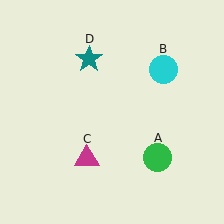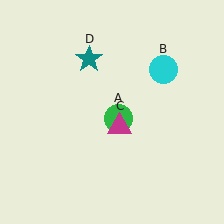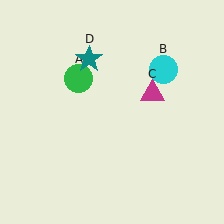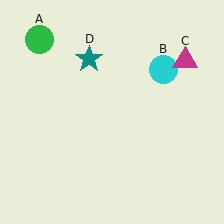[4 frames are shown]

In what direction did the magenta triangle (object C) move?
The magenta triangle (object C) moved up and to the right.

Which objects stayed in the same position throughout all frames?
Cyan circle (object B) and teal star (object D) remained stationary.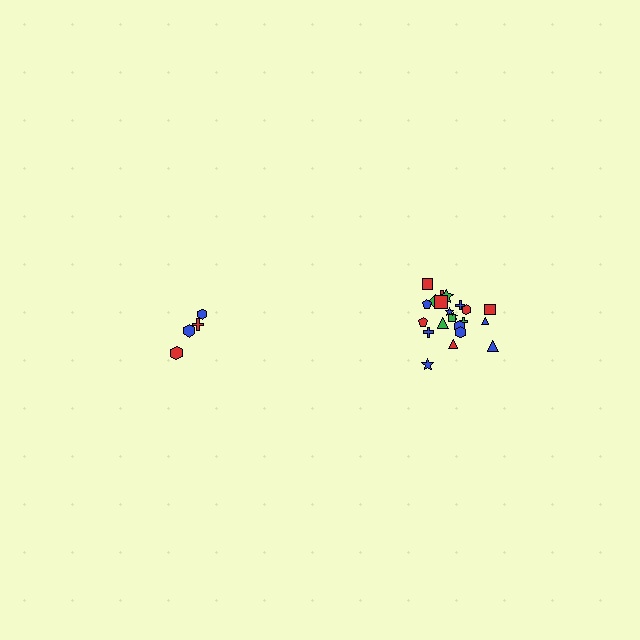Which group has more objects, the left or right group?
The right group.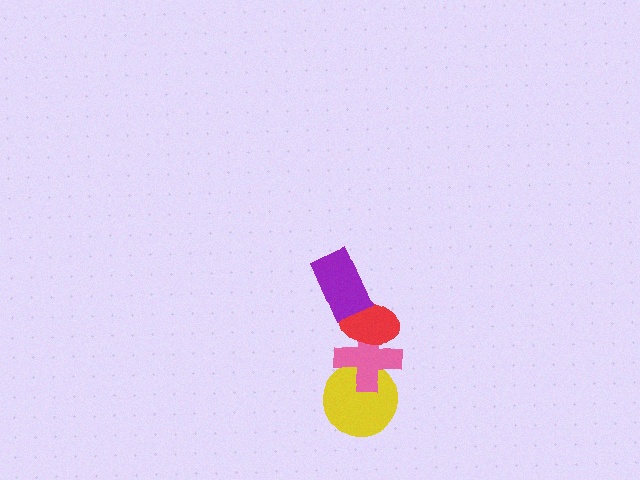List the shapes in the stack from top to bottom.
From top to bottom: the purple rectangle, the red ellipse, the pink cross, the yellow circle.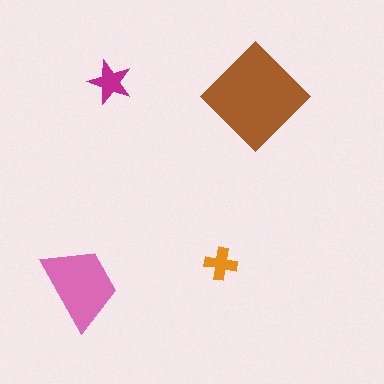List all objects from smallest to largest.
The orange cross, the magenta star, the pink trapezoid, the brown diamond.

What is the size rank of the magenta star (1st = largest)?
3rd.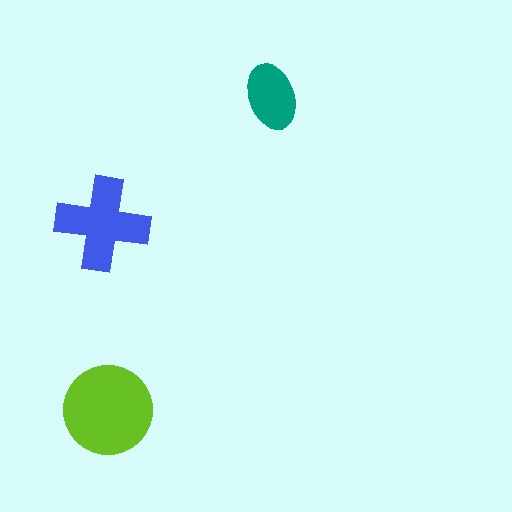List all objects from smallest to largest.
The teal ellipse, the blue cross, the lime circle.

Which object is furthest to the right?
The teal ellipse is rightmost.